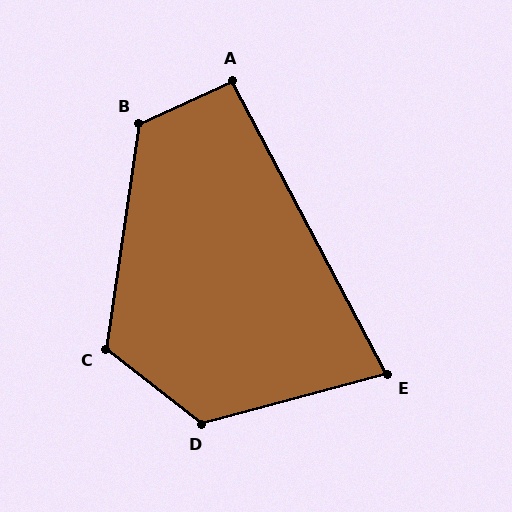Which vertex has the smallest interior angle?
E, at approximately 77 degrees.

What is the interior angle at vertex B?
Approximately 123 degrees (obtuse).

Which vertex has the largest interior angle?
D, at approximately 127 degrees.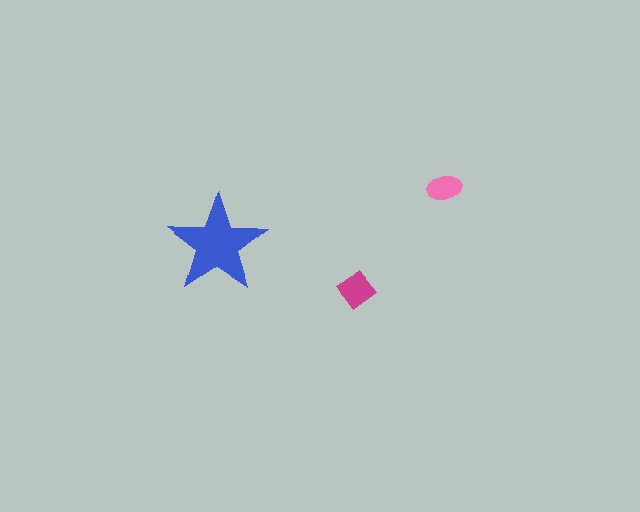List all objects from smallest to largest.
The pink ellipse, the magenta diamond, the blue star.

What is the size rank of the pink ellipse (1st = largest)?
3rd.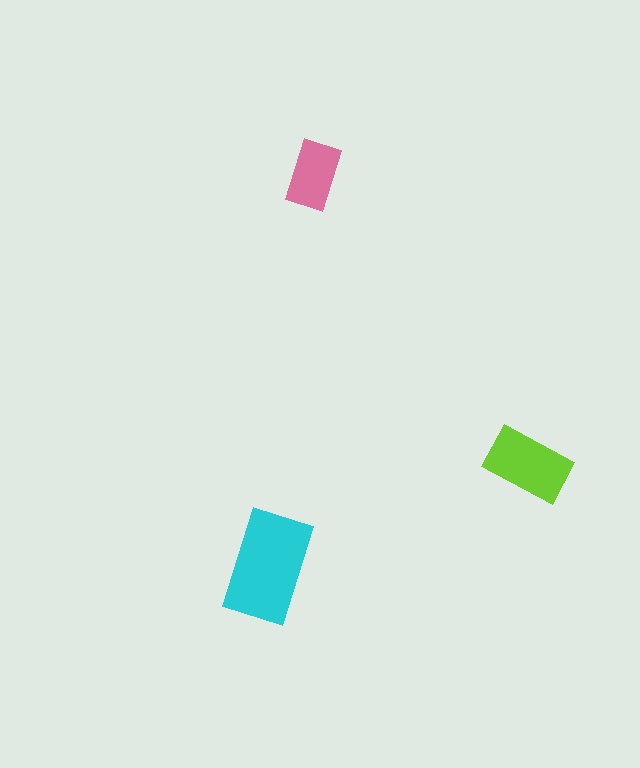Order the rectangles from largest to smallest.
the cyan one, the lime one, the pink one.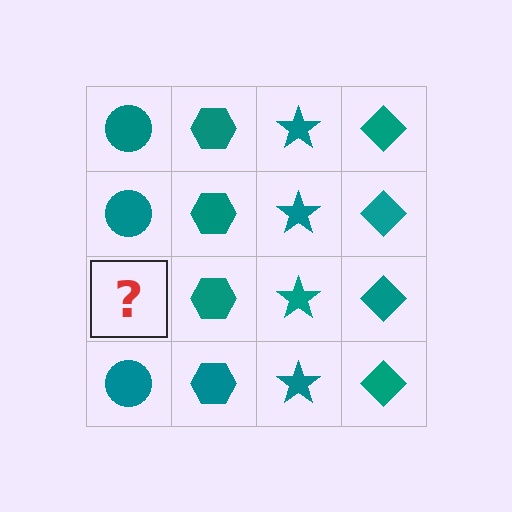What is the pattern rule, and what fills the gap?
The rule is that each column has a consistent shape. The gap should be filled with a teal circle.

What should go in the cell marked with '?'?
The missing cell should contain a teal circle.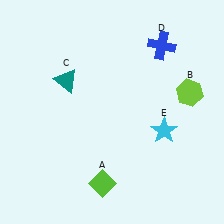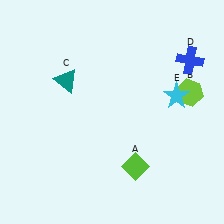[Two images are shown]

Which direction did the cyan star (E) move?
The cyan star (E) moved up.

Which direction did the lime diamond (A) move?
The lime diamond (A) moved right.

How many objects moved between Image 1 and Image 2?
3 objects moved between the two images.